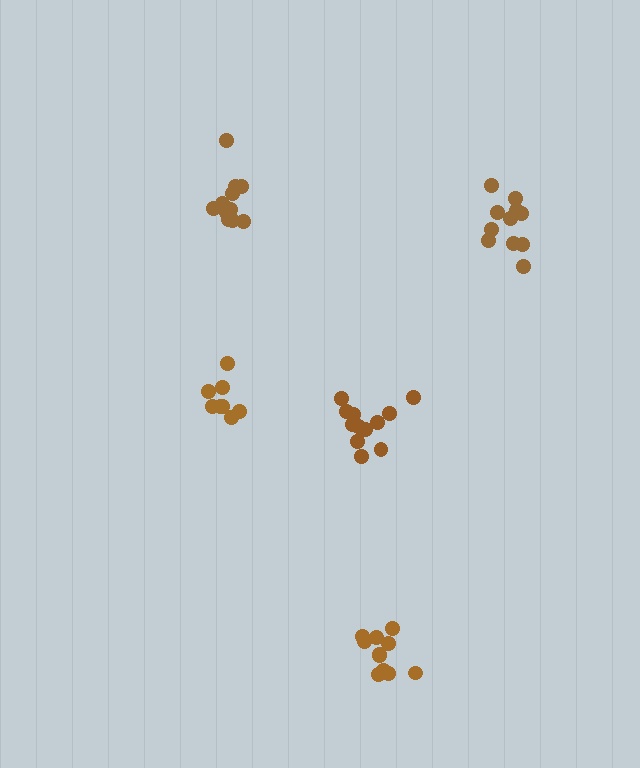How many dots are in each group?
Group 1: 8 dots, Group 2: 11 dots, Group 3: 12 dots, Group 4: 12 dots, Group 5: 11 dots (54 total).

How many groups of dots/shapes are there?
There are 5 groups.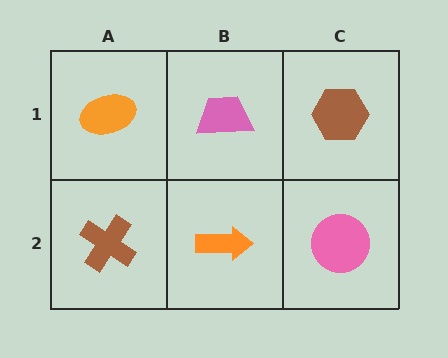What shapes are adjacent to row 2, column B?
A pink trapezoid (row 1, column B), a brown cross (row 2, column A), a pink circle (row 2, column C).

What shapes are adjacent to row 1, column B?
An orange arrow (row 2, column B), an orange ellipse (row 1, column A), a brown hexagon (row 1, column C).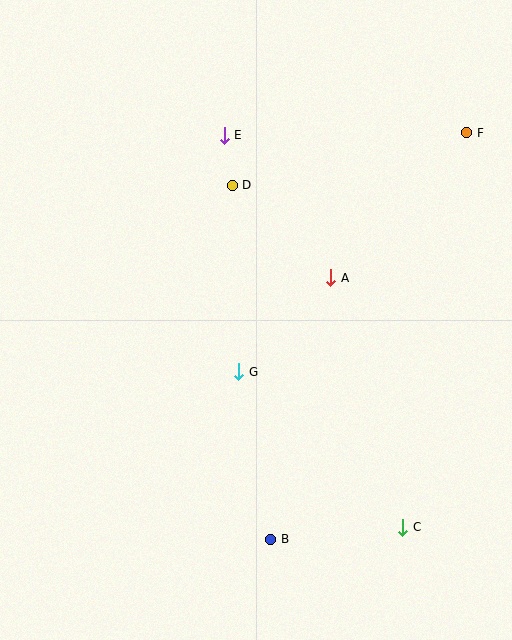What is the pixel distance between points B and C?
The distance between B and C is 132 pixels.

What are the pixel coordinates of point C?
Point C is at (403, 527).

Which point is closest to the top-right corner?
Point F is closest to the top-right corner.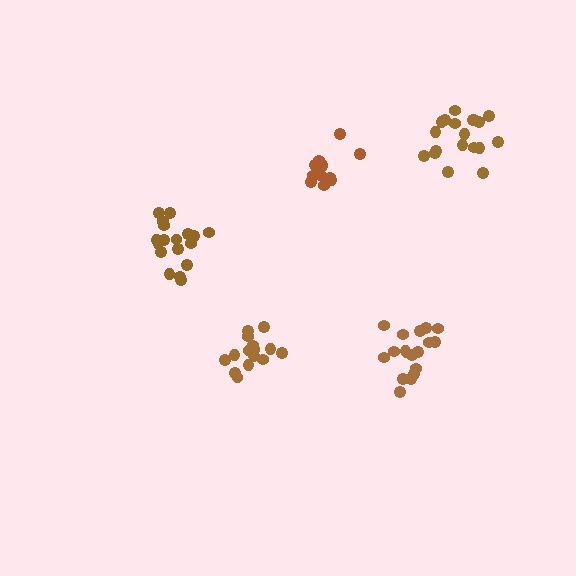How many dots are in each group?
Group 1: 19 dots, Group 2: 13 dots, Group 3: 18 dots, Group 4: 15 dots, Group 5: 18 dots (83 total).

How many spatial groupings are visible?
There are 5 spatial groupings.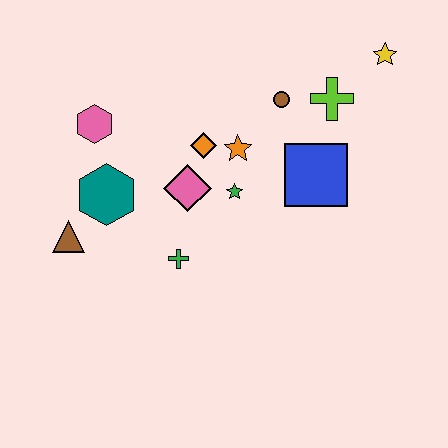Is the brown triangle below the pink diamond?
Yes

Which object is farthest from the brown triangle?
The yellow star is farthest from the brown triangle.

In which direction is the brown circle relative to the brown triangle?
The brown circle is to the right of the brown triangle.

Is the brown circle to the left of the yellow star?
Yes